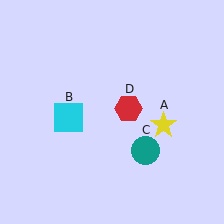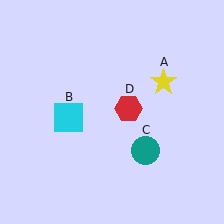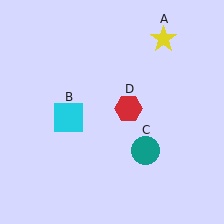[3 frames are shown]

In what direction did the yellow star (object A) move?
The yellow star (object A) moved up.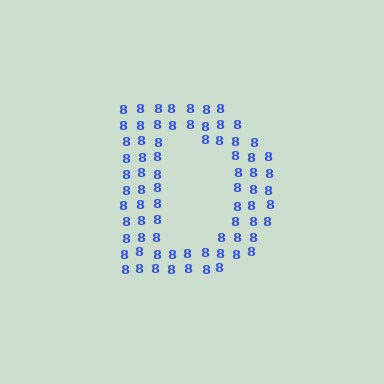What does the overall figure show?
The overall figure shows the letter D.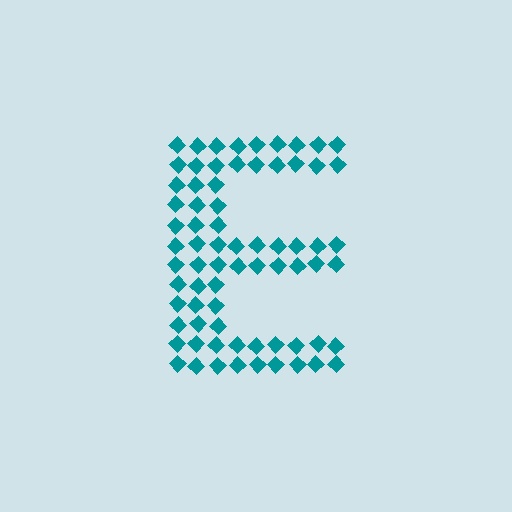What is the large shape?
The large shape is the letter E.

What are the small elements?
The small elements are diamonds.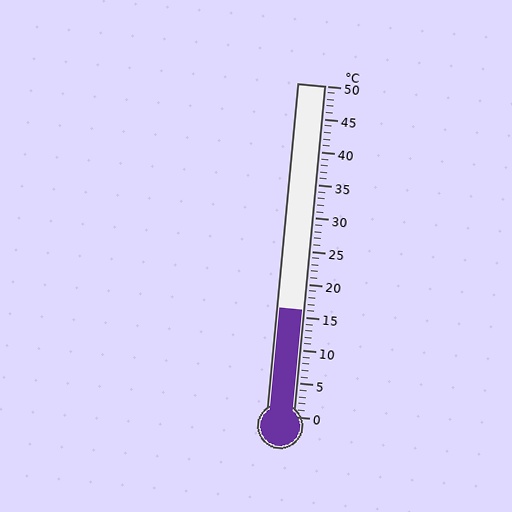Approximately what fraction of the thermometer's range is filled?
The thermometer is filled to approximately 30% of its range.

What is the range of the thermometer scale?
The thermometer scale ranges from 0°C to 50°C.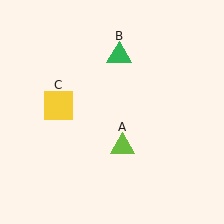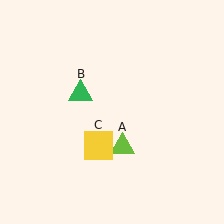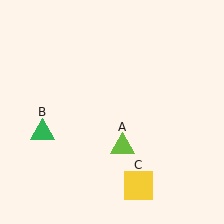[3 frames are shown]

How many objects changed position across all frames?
2 objects changed position: green triangle (object B), yellow square (object C).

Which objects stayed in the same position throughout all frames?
Lime triangle (object A) remained stationary.